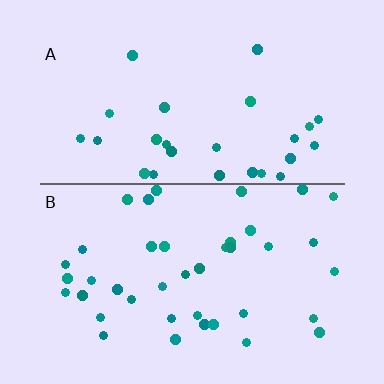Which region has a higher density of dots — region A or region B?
B (the bottom).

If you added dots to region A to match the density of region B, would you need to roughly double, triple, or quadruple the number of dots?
Approximately double.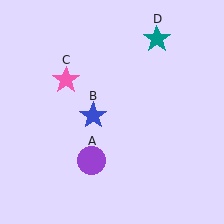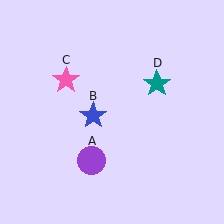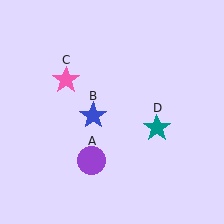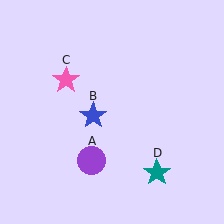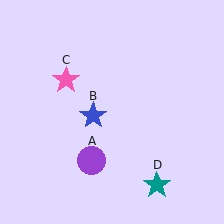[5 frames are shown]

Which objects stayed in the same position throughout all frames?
Purple circle (object A) and blue star (object B) and pink star (object C) remained stationary.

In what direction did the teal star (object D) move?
The teal star (object D) moved down.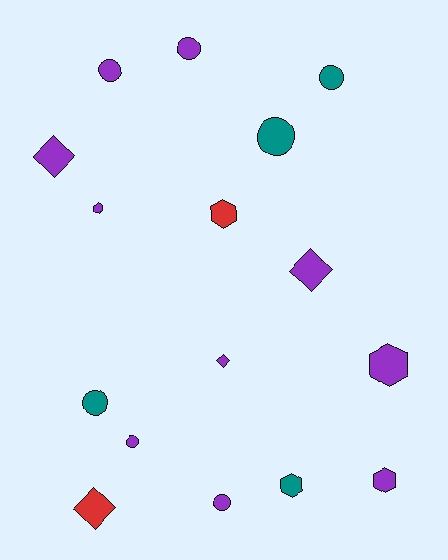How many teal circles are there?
There are 3 teal circles.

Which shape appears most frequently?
Circle, with 7 objects.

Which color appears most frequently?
Purple, with 10 objects.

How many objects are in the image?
There are 16 objects.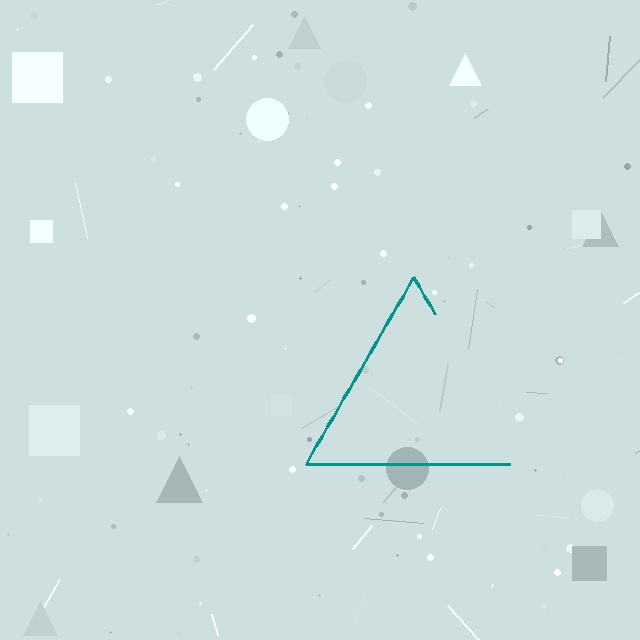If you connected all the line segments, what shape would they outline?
They would outline a triangle.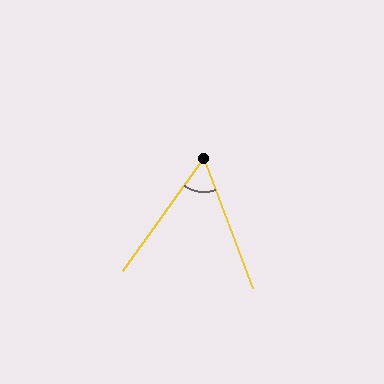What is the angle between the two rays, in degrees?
Approximately 56 degrees.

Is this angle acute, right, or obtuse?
It is acute.